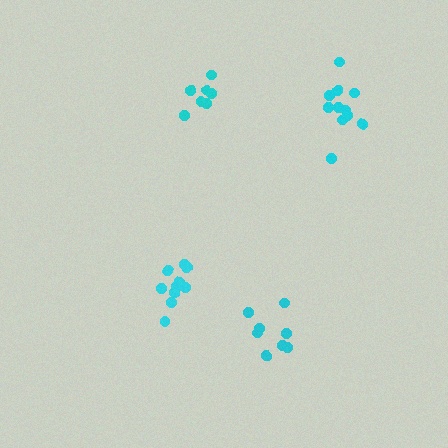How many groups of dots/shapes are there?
There are 4 groups.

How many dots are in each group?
Group 1: 11 dots, Group 2: 8 dots, Group 3: 7 dots, Group 4: 10 dots (36 total).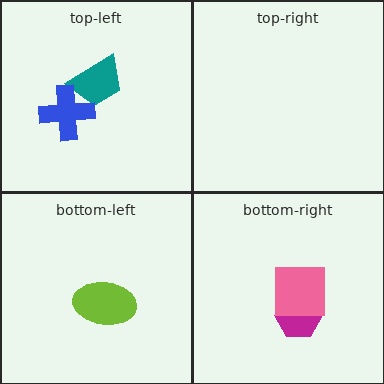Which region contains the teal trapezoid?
The top-left region.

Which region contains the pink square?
The bottom-right region.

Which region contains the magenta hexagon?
The bottom-right region.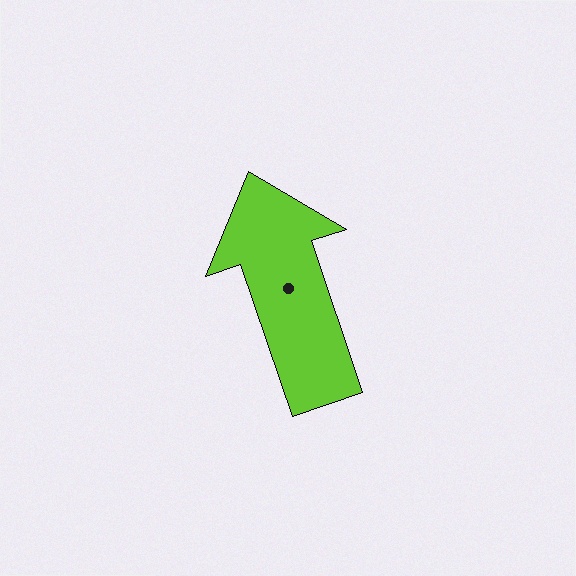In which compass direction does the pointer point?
North.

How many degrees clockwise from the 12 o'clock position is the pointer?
Approximately 341 degrees.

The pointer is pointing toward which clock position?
Roughly 11 o'clock.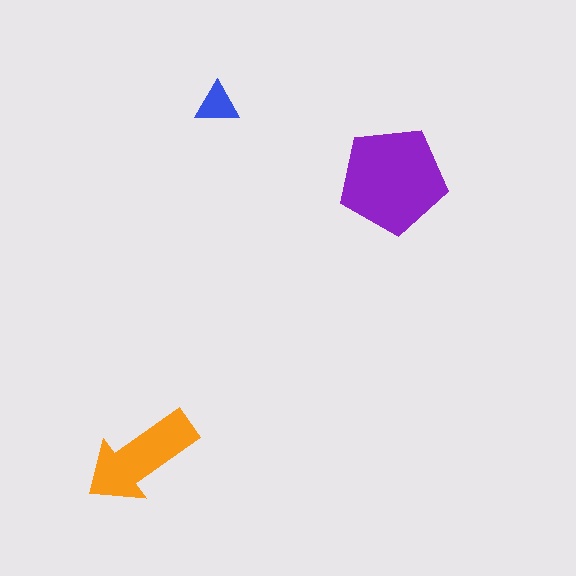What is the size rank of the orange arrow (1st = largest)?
2nd.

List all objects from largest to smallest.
The purple pentagon, the orange arrow, the blue triangle.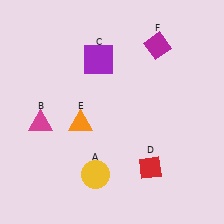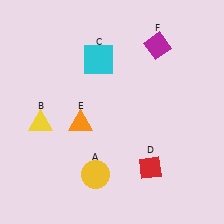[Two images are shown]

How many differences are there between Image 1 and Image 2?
There are 2 differences between the two images.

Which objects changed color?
B changed from magenta to yellow. C changed from purple to cyan.